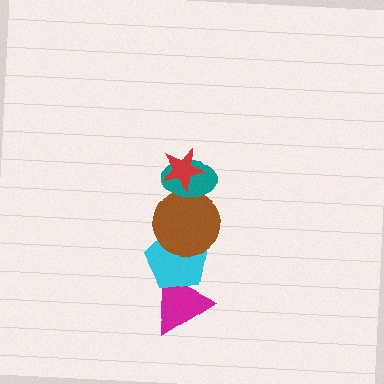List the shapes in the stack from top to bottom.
From top to bottom: the red star, the teal ellipse, the brown circle, the cyan pentagon, the magenta triangle.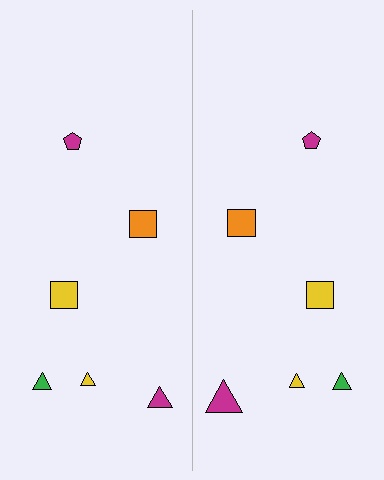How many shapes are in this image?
There are 12 shapes in this image.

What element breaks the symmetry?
The magenta triangle on the right side has a different size than its mirror counterpart.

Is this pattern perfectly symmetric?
No, the pattern is not perfectly symmetric. The magenta triangle on the right side has a different size than its mirror counterpart.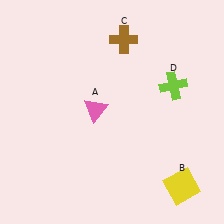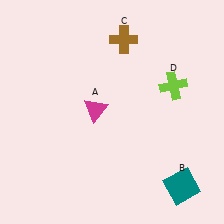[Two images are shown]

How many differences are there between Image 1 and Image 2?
There are 2 differences between the two images.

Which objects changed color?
A changed from pink to magenta. B changed from yellow to teal.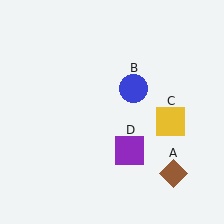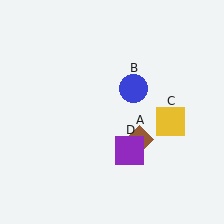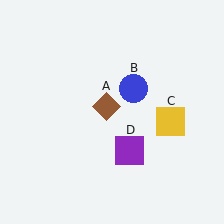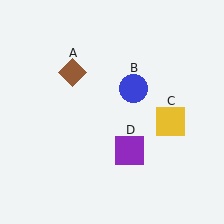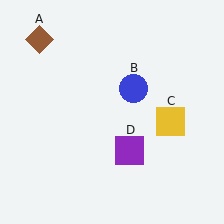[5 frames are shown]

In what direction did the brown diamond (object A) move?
The brown diamond (object A) moved up and to the left.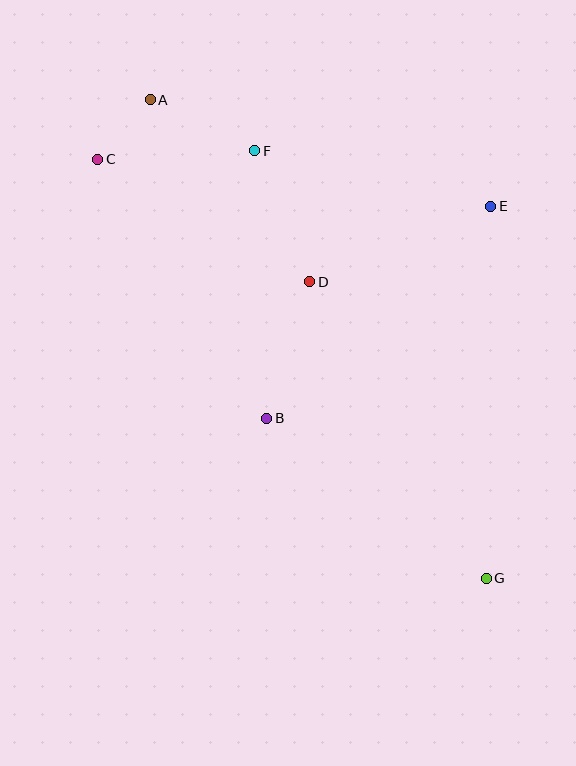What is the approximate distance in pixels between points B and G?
The distance between B and G is approximately 271 pixels.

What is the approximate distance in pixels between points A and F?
The distance between A and F is approximately 116 pixels.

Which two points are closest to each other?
Points A and C are closest to each other.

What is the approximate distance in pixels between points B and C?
The distance between B and C is approximately 310 pixels.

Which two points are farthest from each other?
Points A and G are farthest from each other.